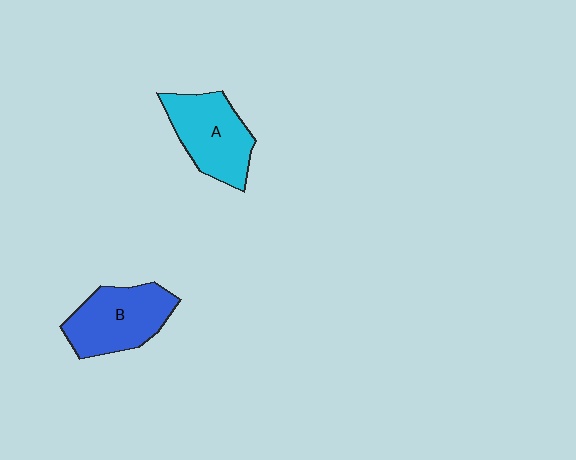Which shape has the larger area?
Shape B (blue).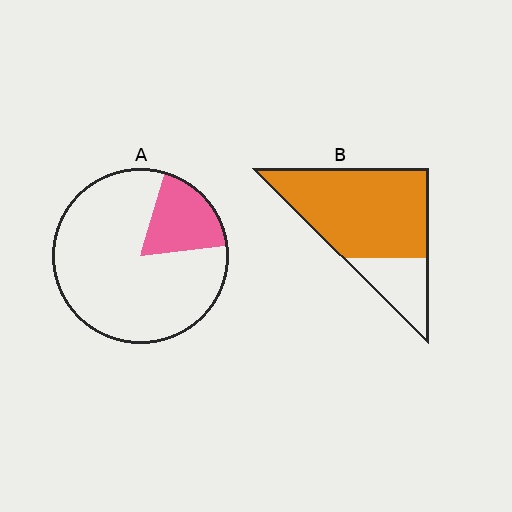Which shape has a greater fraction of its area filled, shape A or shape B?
Shape B.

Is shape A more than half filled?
No.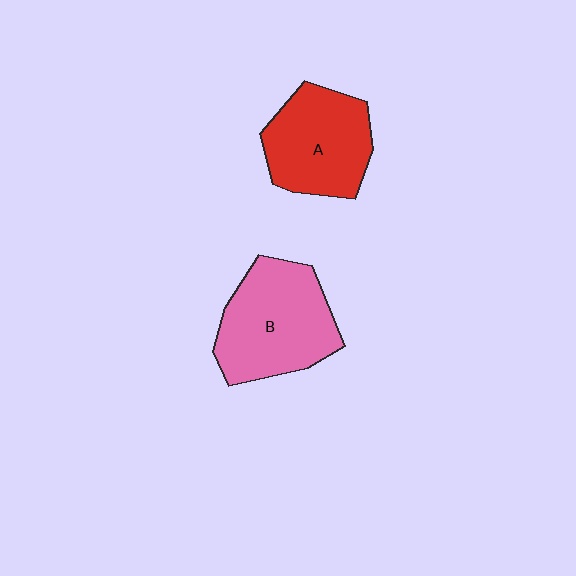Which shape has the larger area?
Shape B (pink).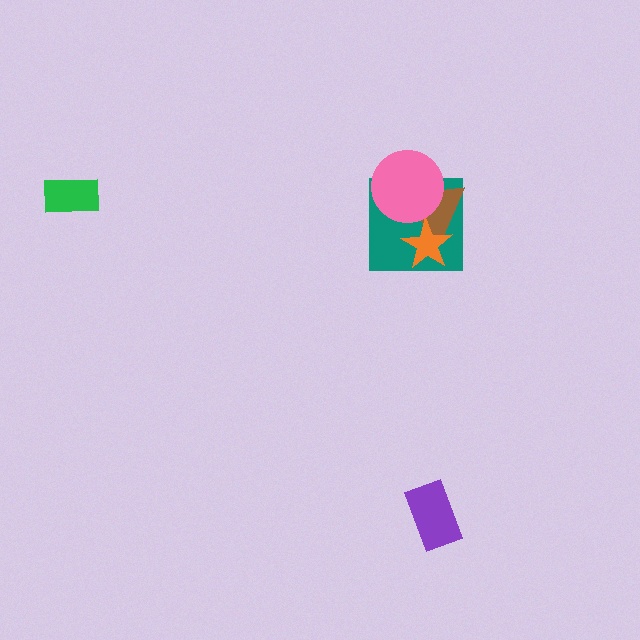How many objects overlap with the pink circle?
2 objects overlap with the pink circle.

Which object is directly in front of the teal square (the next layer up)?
The brown triangle is directly in front of the teal square.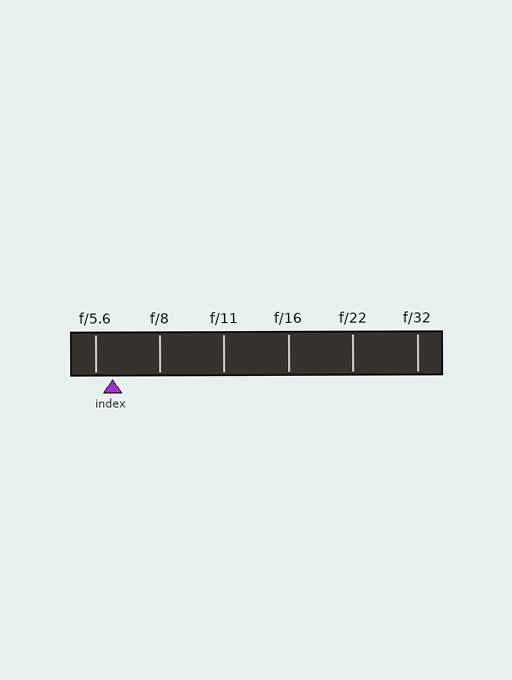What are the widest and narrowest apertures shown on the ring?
The widest aperture shown is f/5.6 and the narrowest is f/32.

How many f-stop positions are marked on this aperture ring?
There are 6 f-stop positions marked.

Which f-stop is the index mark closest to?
The index mark is closest to f/5.6.